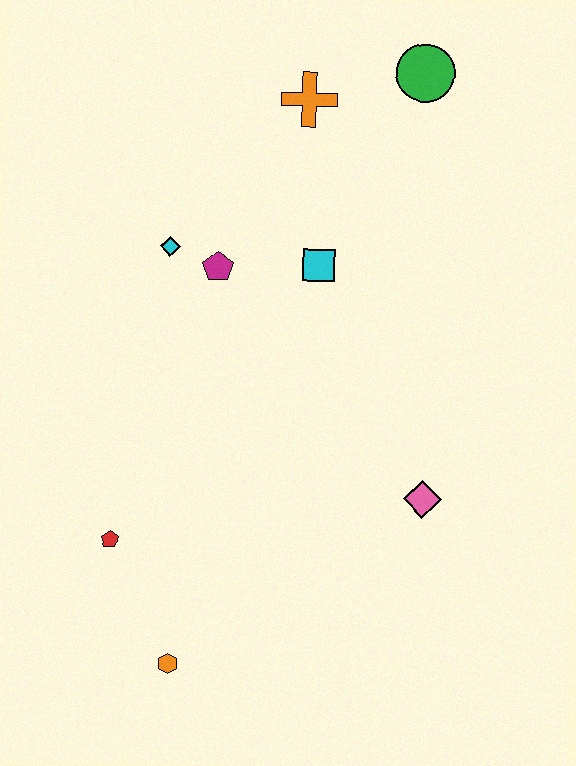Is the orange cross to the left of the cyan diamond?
No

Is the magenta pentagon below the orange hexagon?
No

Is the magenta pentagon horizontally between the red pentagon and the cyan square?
Yes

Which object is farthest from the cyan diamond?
The orange hexagon is farthest from the cyan diamond.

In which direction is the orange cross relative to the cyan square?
The orange cross is above the cyan square.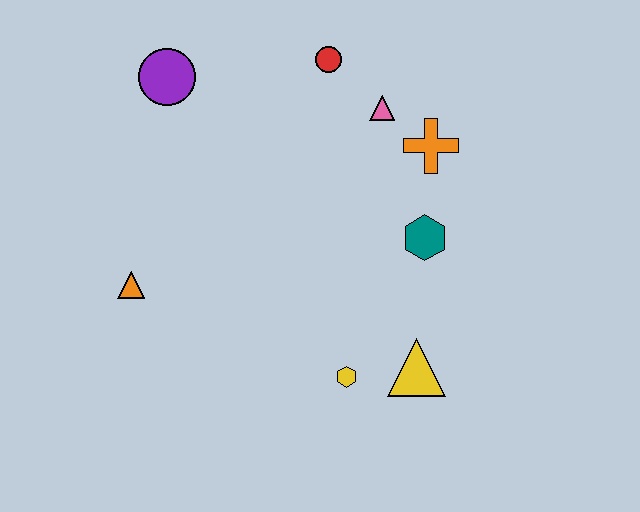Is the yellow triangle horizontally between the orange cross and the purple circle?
Yes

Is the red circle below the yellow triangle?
No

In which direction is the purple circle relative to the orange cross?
The purple circle is to the left of the orange cross.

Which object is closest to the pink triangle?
The orange cross is closest to the pink triangle.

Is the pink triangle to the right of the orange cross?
No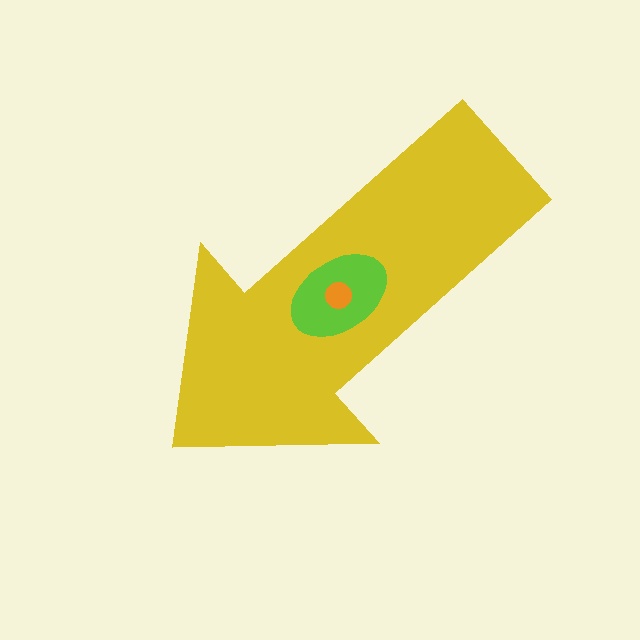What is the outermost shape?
The yellow arrow.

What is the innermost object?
The orange circle.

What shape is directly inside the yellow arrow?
The lime ellipse.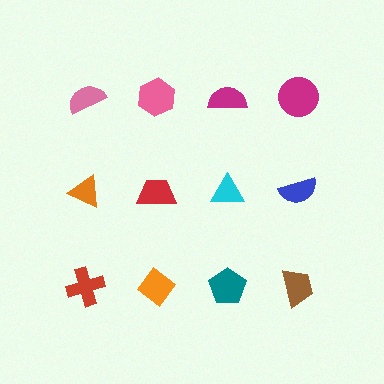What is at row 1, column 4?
A magenta circle.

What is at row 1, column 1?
A pink semicircle.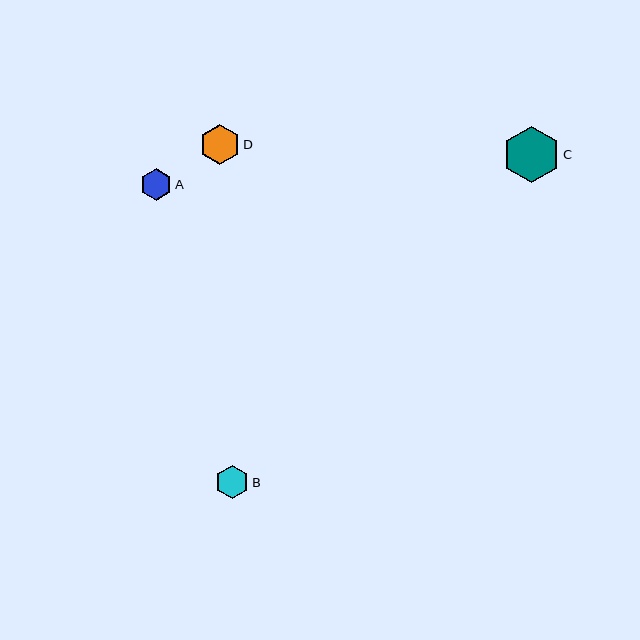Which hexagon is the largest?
Hexagon C is the largest with a size of approximately 57 pixels.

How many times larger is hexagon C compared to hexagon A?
Hexagon C is approximately 1.8 times the size of hexagon A.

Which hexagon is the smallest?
Hexagon A is the smallest with a size of approximately 32 pixels.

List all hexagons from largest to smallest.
From largest to smallest: C, D, B, A.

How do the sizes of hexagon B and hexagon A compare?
Hexagon B and hexagon A are approximately the same size.